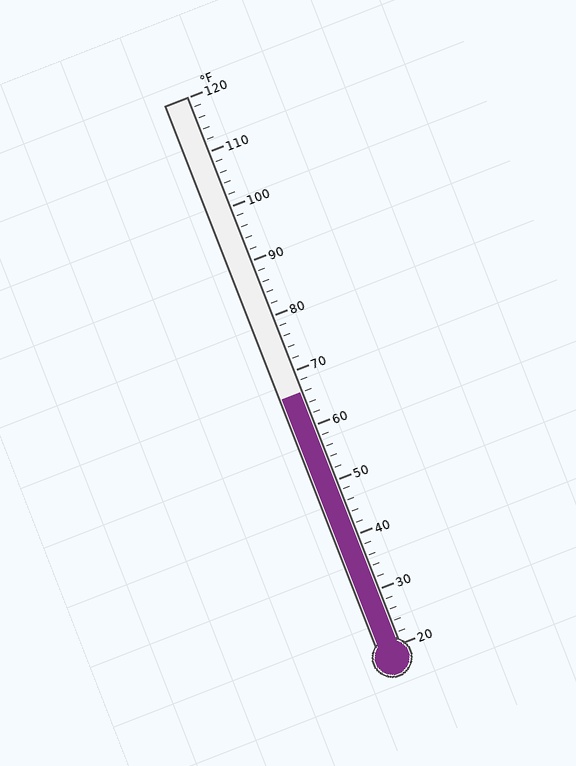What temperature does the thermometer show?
The thermometer shows approximately 66°F.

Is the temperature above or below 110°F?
The temperature is below 110°F.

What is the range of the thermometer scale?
The thermometer scale ranges from 20°F to 120°F.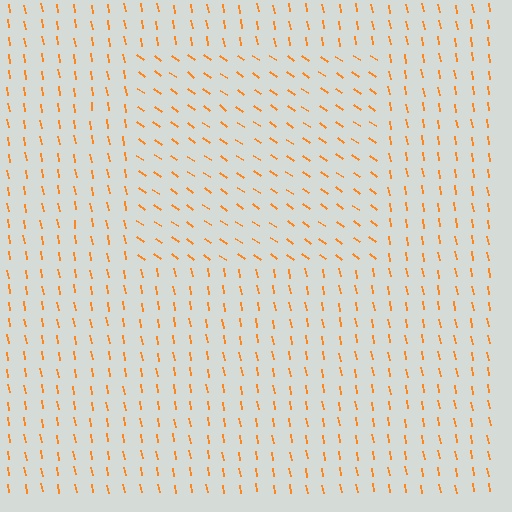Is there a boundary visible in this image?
Yes, there is a texture boundary formed by a change in line orientation.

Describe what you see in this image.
The image is filled with small orange line segments. A rectangle region in the image has lines oriented differently from the surrounding lines, creating a visible texture boundary.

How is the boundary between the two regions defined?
The boundary is defined purely by a change in line orientation (approximately 45 degrees difference). All lines are the same color and thickness.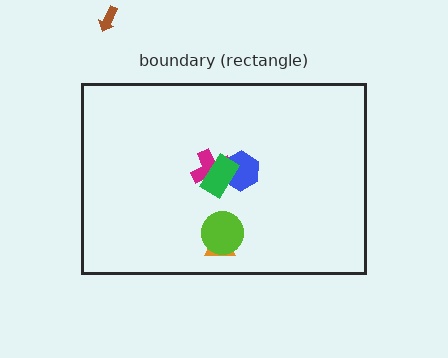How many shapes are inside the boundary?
5 inside, 1 outside.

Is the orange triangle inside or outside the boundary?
Inside.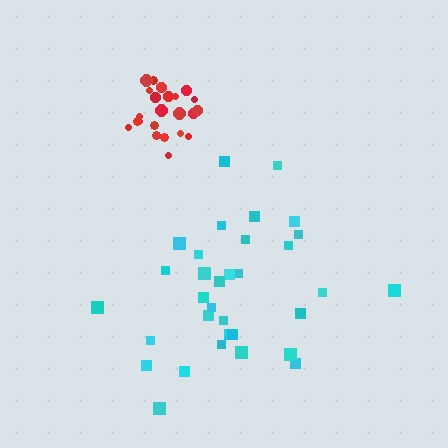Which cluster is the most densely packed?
Red.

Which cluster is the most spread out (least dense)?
Cyan.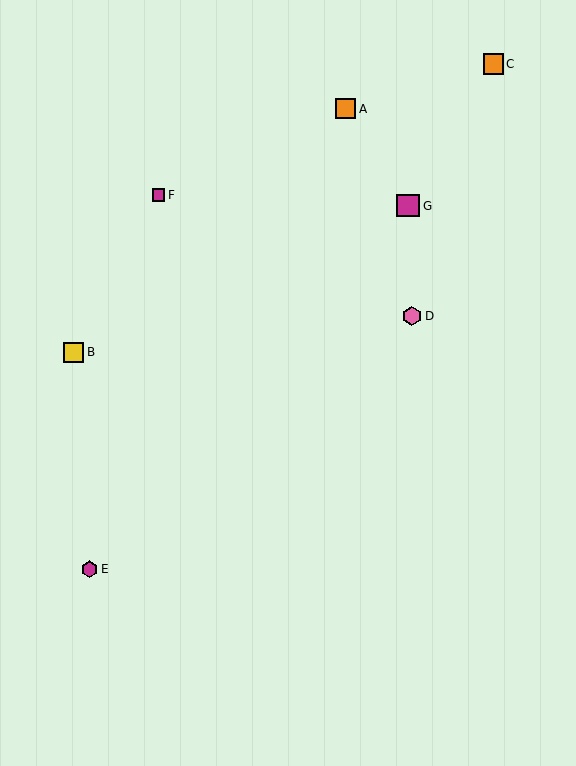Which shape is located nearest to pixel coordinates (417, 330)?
The pink hexagon (labeled D) at (412, 316) is nearest to that location.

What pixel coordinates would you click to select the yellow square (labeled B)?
Click at (74, 352) to select the yellow square B.